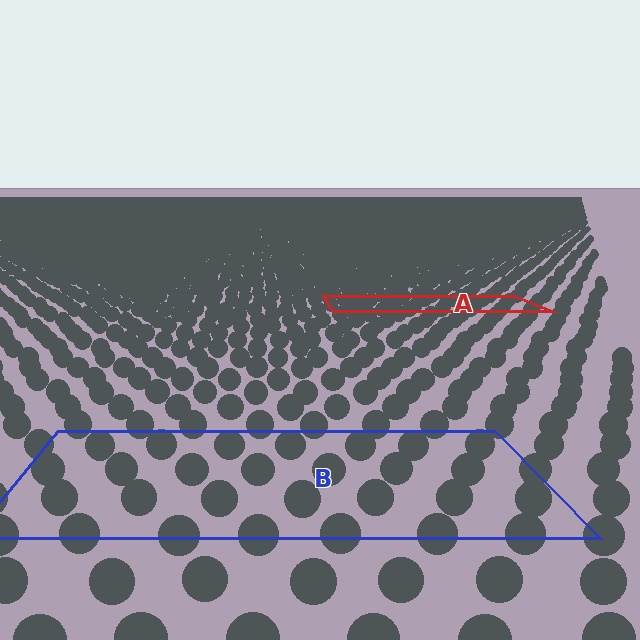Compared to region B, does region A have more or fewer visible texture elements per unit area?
Region A has more texture elements per unit area — they are packed more densely because it is farther away.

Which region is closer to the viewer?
Region B is closer. The texture elements there are larger and more spread out.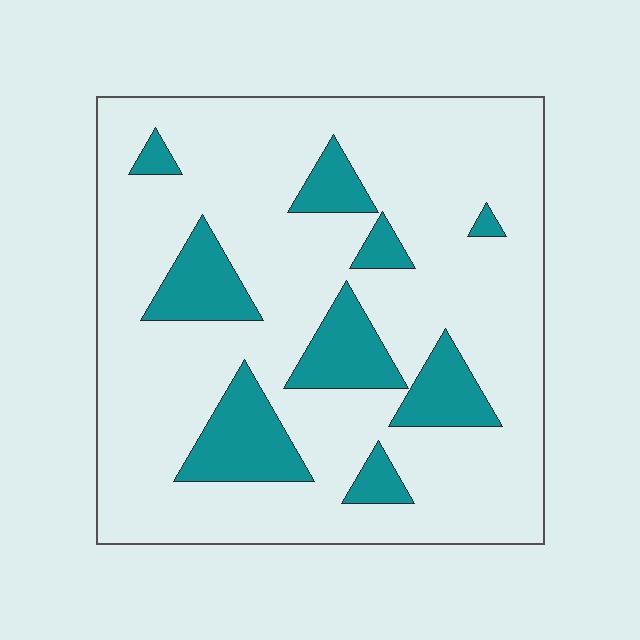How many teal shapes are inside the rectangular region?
9.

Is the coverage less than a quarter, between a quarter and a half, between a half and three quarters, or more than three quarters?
Less than a quarter.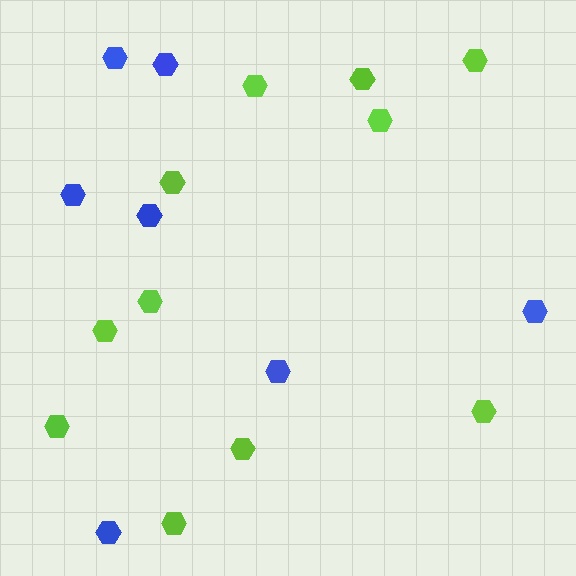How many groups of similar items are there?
There are 2 groups: one group of lime hexagons (11) and one group of blue hexagons (7).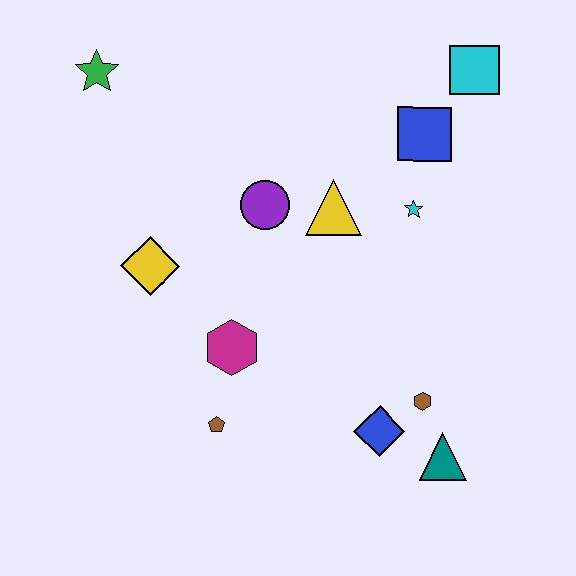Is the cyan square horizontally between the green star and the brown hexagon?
No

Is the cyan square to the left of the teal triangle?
No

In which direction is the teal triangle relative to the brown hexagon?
The teal triangle is below the brown hexagon.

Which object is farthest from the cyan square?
The brown pentagon is farthest from the cyan square.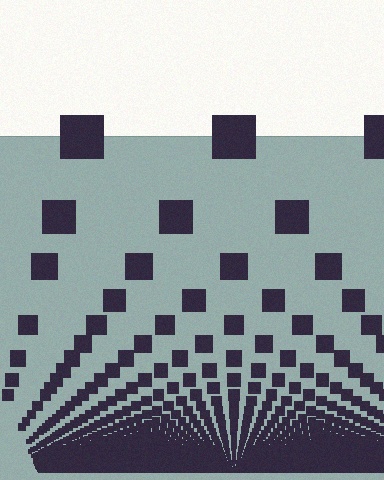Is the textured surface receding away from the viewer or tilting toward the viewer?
The surface appears to tilt toward the viewer. Texture elements get larger and sparser toward the top.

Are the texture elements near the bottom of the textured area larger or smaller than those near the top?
Smaller. The gradient is inverted — elements near the bottom are smaller and denser.